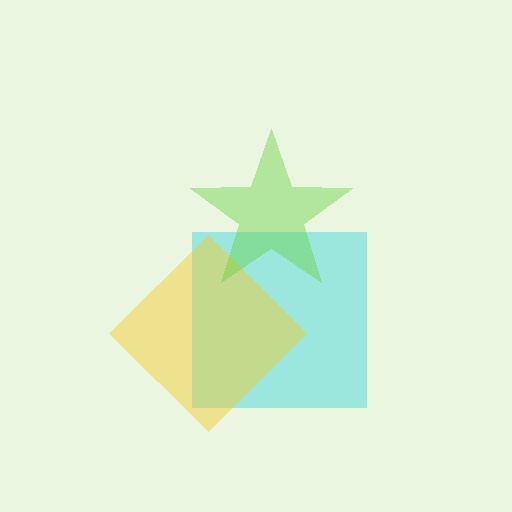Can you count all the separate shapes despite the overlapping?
Yes, there are 3 separate shapes.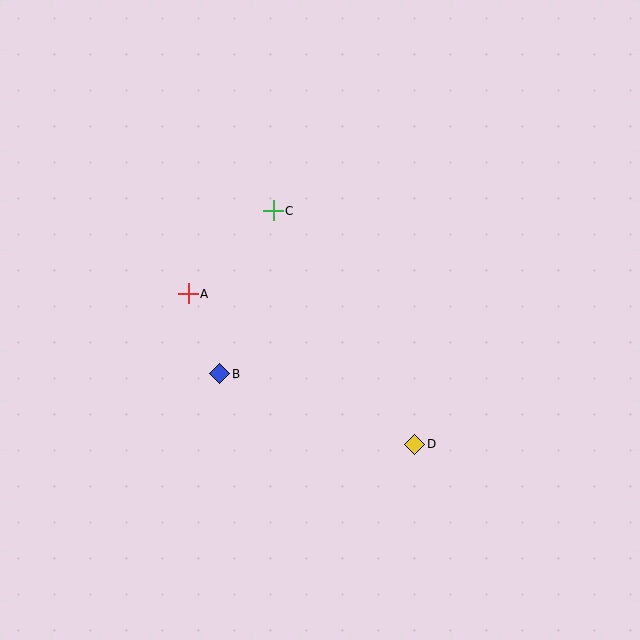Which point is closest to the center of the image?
Point B at (220, 374) is closest to the center.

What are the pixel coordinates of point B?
Point B is at (220, 374).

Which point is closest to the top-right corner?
Point C is closest to the top-right corner.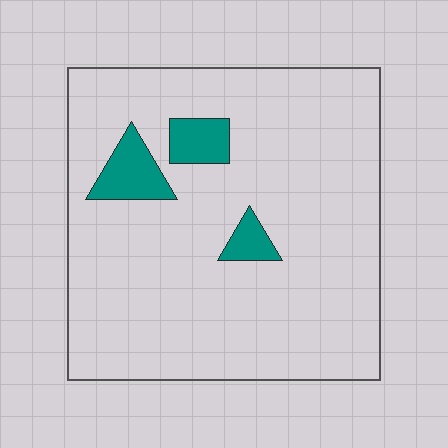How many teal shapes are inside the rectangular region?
3.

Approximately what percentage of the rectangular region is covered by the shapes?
Approximately 10%.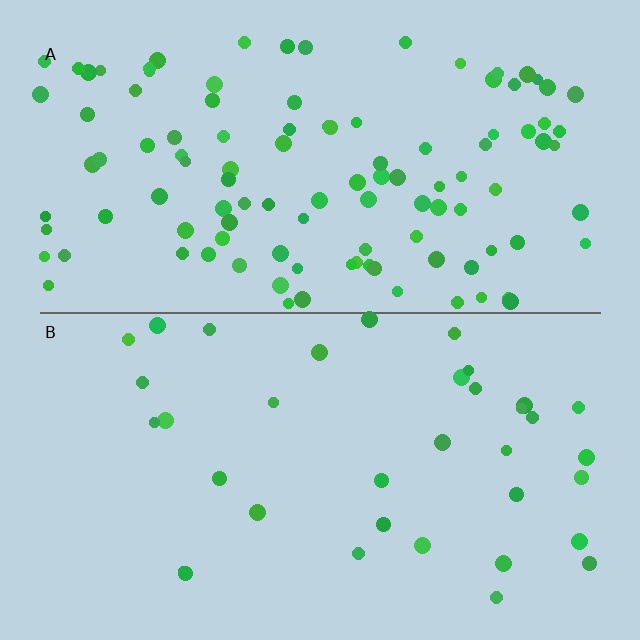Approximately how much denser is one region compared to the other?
Approximately 3.0× — region A over region B.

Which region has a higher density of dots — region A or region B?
A (the top).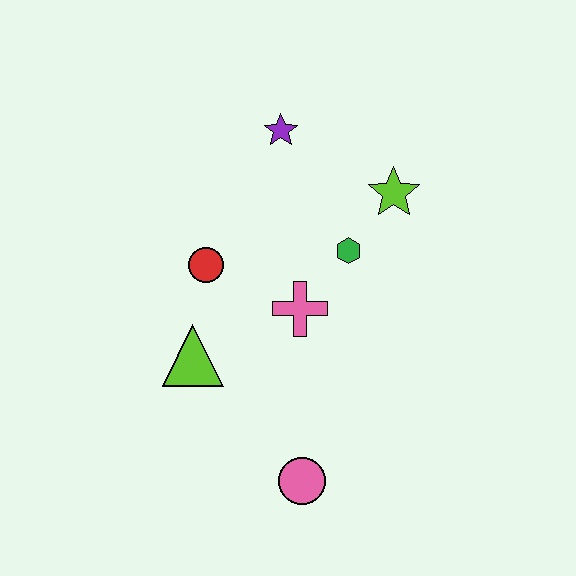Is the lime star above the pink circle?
Yes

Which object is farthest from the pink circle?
The purple star is farthest from the pink circle.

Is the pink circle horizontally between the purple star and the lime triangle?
No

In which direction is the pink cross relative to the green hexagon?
The pink cross is below the green hexagon.